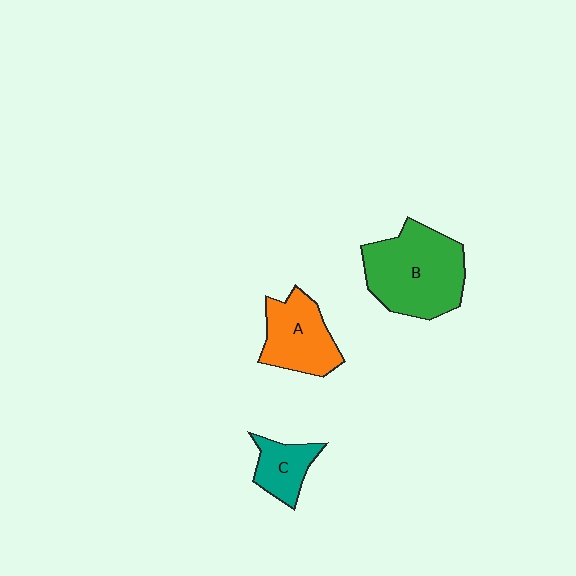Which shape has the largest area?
Shape B (green).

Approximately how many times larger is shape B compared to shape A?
Approximately 1.6 times.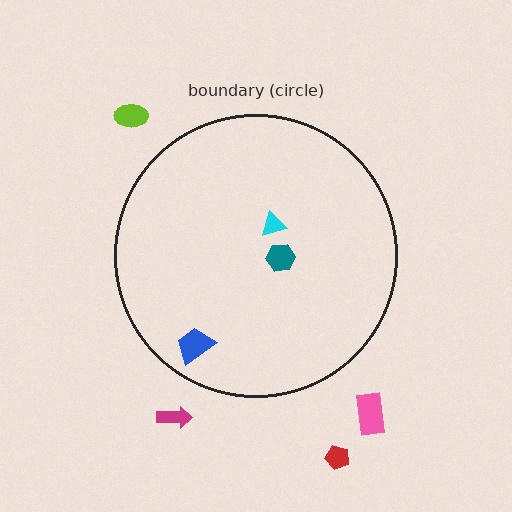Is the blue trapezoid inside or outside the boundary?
Inside.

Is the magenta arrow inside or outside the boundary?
Outside.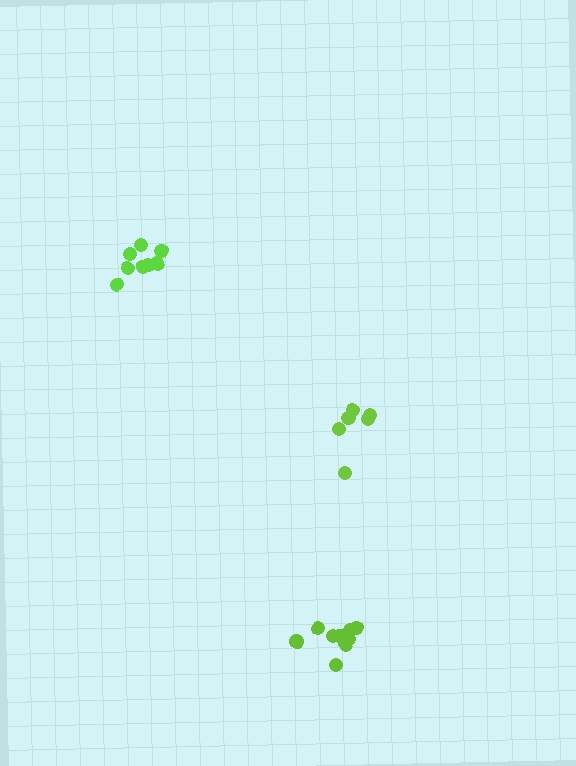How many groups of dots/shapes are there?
There are 3 groups.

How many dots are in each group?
Group 1: 10 dots, Group 2: 6 dots, Group 3: 8 dots (24 total).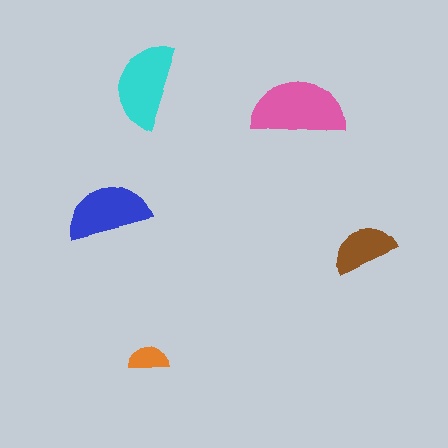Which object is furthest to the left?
The blue semicircle is leftmost.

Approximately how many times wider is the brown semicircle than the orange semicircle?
About 1.5 times wider.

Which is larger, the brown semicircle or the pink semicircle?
The pink one.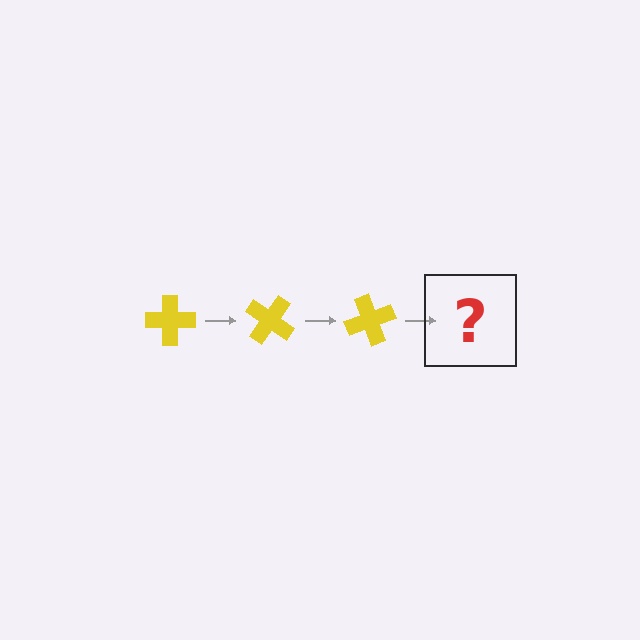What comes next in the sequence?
The next element should be a yellow cross rotated 105 degrees.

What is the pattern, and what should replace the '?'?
The pattern is that the cross rotates 35 degrees each step. The '?' should be a yellow cross rotated 105 degrees.